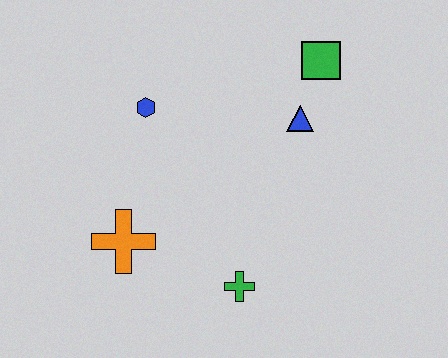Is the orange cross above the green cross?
Yes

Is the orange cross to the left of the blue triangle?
Yes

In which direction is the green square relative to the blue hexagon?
The green square is to the right of the blue hexagon.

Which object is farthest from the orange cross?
The green square is farthest from the orange cross.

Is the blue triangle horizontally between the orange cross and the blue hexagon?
No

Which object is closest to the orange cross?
The green cross is closest to the orange cross.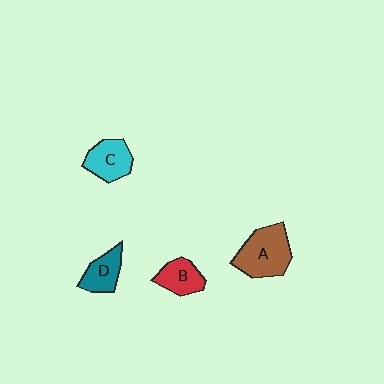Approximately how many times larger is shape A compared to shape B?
Approximately 1.7 times.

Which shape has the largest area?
Shape A (brown).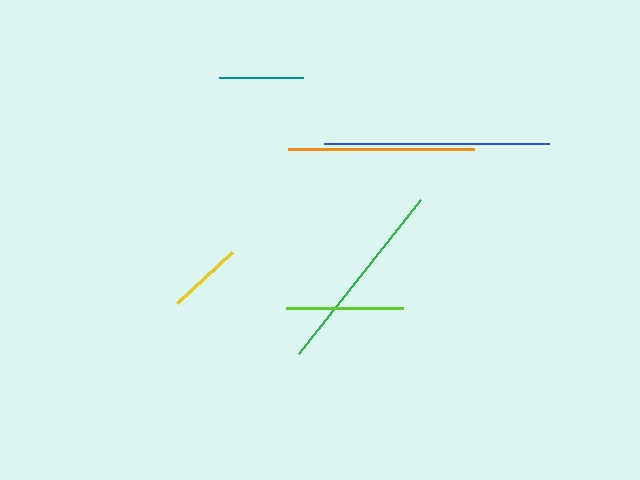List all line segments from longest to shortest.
From longest to shortest: blue, green, orange, lime, teal, yellow.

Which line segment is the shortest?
The yellow line is the shortest at approximately 76 pixels.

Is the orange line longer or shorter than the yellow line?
The orange line is longer than the yellow line.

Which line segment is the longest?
The blue line is the longest at approximately 225 pixels.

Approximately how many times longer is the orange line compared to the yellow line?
The orange line is approximately 2.5 times the length of the yellow line.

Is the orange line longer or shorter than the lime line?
The orange line is longer than the lime line.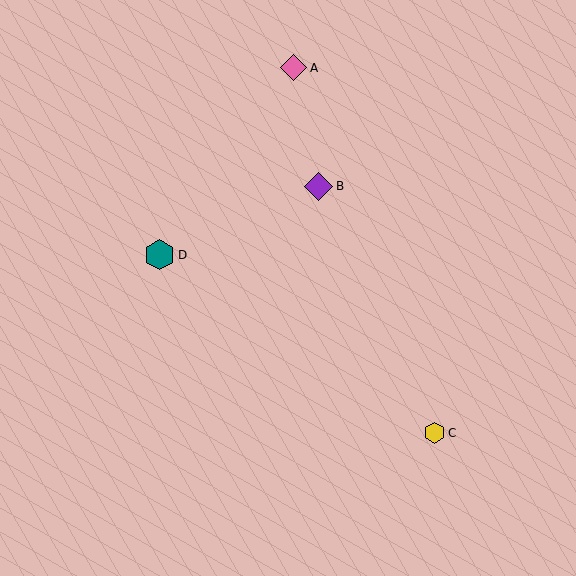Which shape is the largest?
The teal hexagon (labeled D) is the largest.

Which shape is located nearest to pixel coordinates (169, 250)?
The teal hexagon (labeled D) at (160, 255) is nearest to that location.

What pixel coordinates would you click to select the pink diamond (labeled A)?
Click at (293, 68) to select the pink diamond A.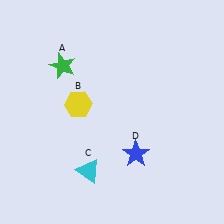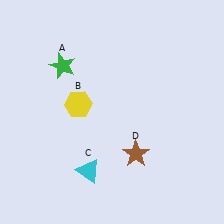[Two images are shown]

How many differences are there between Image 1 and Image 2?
There is 1 difference between the two images.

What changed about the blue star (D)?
In Image 1, D is blue. In Image 2, it changed to brown.